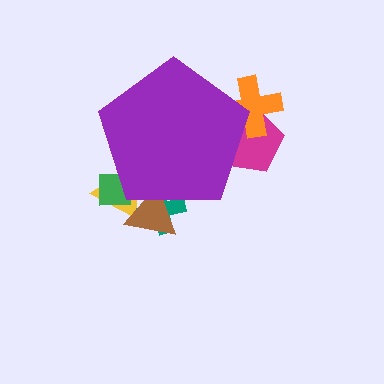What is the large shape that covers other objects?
A purple pentagon.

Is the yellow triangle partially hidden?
Yes, the yellow triangle is partially hidden behind the purple pentagon.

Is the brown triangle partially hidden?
Yes, the brown triangle is partially hidden behind the purple pentagon.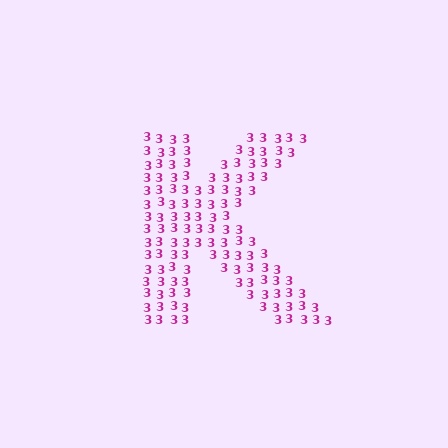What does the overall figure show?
The overall figure shows the letter K.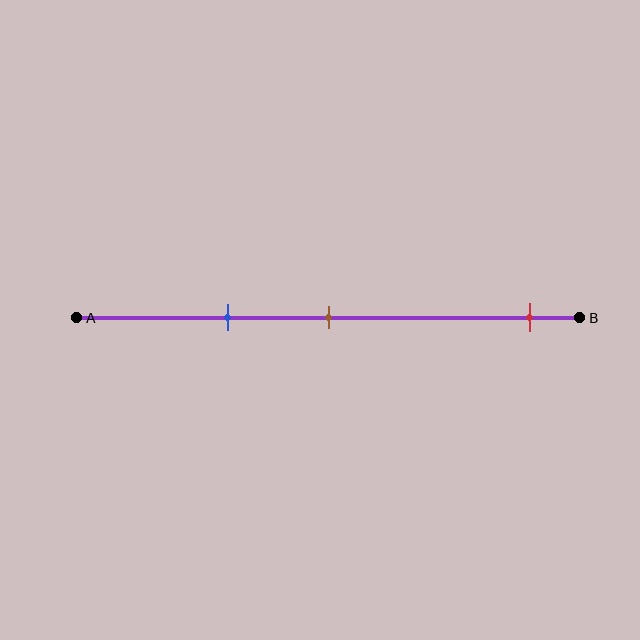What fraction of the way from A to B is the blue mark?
The blue mark is approximately 30% (0.3) of the way from A to B.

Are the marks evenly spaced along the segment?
No, the marks are not evenly spaced.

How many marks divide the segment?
There are 3 marks dividing the segment.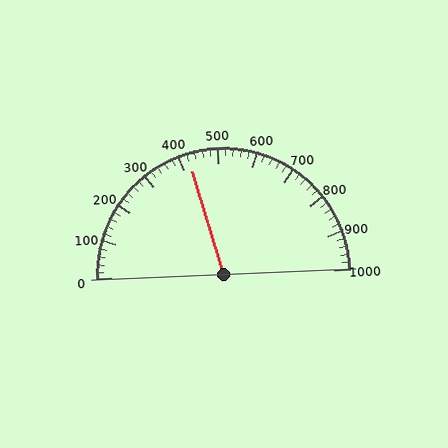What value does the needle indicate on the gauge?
The needle indicates approximately 420.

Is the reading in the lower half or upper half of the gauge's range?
The reading is in the lower half of the range (0 to 1000).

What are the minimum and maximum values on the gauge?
The gauge ranges from 0 to 1000.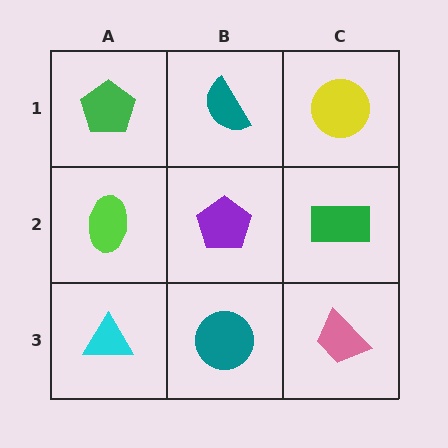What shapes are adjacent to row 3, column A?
A lime ellipse (row 2, column A), a teal circle (row 3, column B).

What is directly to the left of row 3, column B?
A cyan triangle.